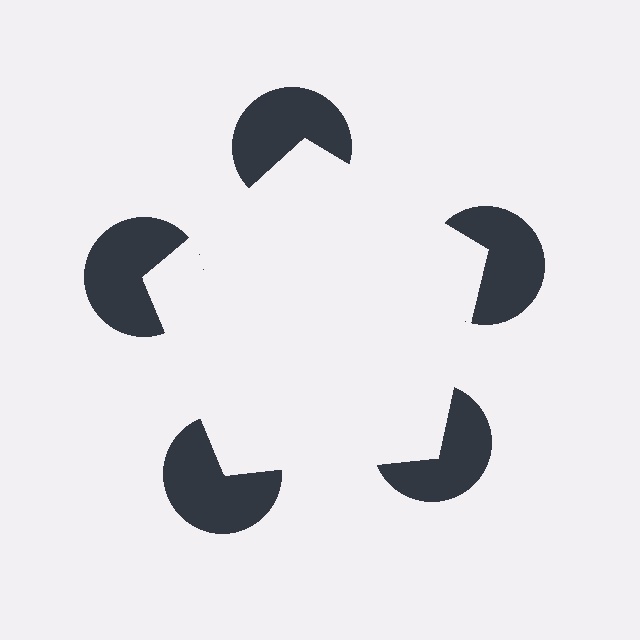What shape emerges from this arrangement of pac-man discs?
An illusory pentagon — its edges are inferred from the aligned wedge cuts in the pac-man discs, not physically drawn.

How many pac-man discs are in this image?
There are 5 — one at each vertex of the illusory pentagon.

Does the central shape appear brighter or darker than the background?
It typically appears slightly brighter than the background, even though no actual brightness change is drawn.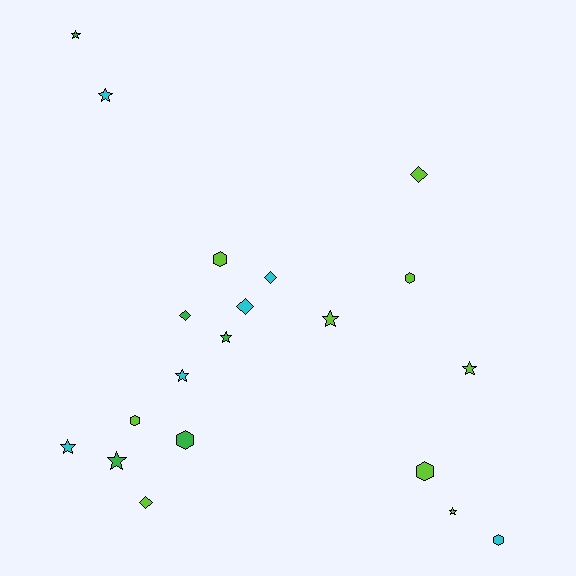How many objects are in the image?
There are 20 objects.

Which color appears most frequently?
Lime, with 9 objects.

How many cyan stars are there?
There are 3 cyan stars.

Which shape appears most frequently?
Star, with 9 objects.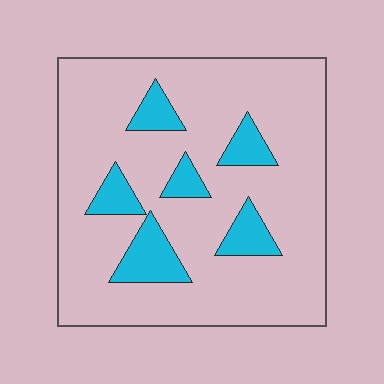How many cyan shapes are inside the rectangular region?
6.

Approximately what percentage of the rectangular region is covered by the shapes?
Approximately 15%.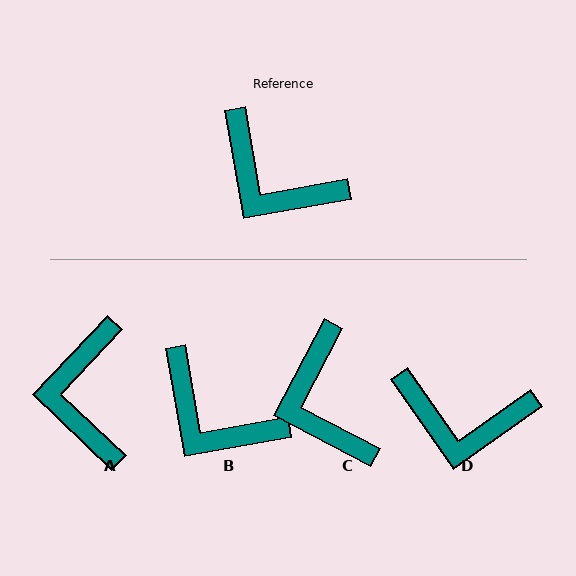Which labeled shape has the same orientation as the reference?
B.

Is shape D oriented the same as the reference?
No, it is off by about 25 degrees.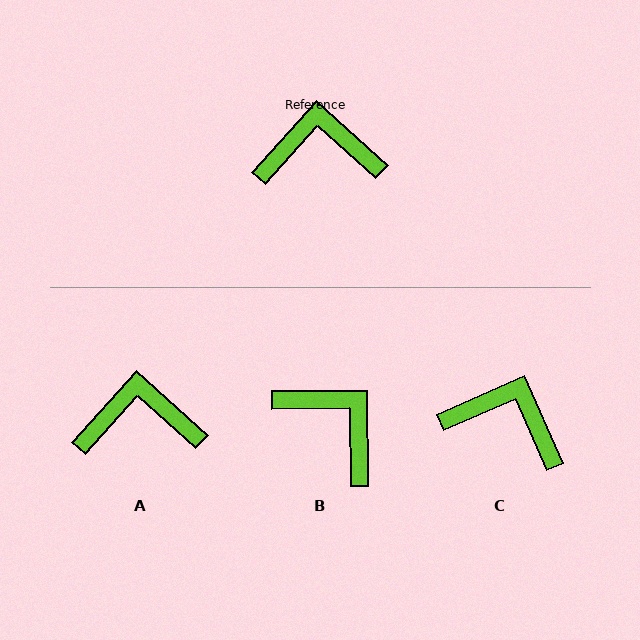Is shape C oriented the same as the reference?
No, it is off by about 24 degrees.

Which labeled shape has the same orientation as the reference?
A.